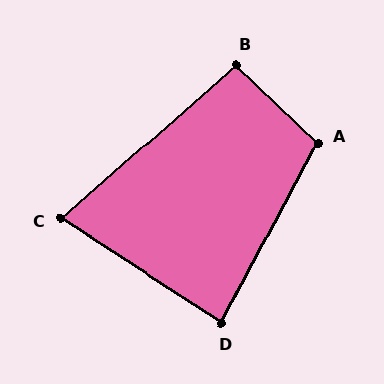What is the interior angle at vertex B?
Approximately 95 degrees (approximately right).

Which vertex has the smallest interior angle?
C, at approximately 74 degrees.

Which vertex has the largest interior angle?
A, at approximately 106 degrees.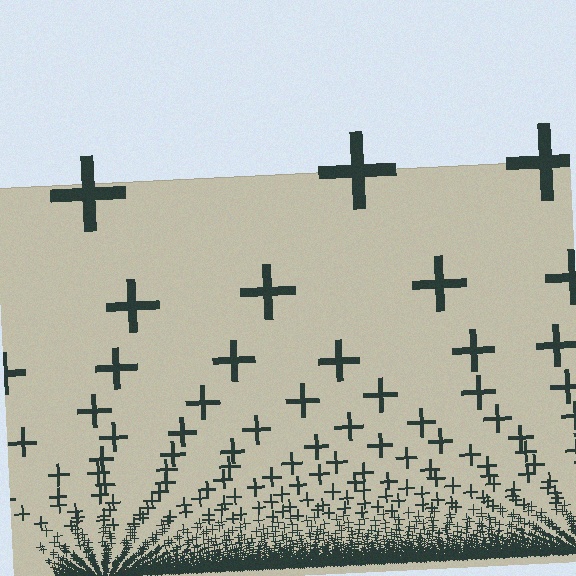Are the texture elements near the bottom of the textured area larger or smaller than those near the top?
Smaller. The gradient is inverted — elements near the bottom are smaller and denser.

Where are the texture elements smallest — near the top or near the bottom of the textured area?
Near the bottom.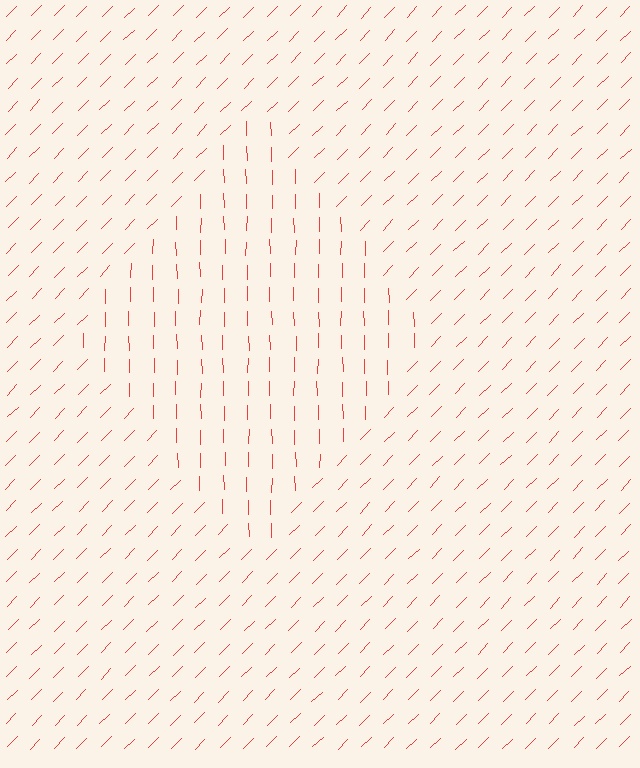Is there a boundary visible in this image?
Yes, there is a texture boundary formed by a change in line orientation.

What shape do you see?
I see a diamond.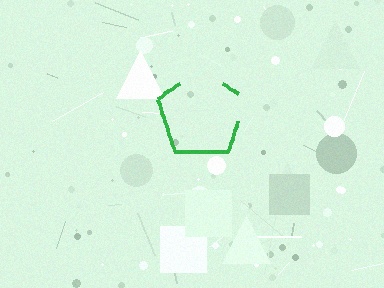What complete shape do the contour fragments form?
The contour fragments form a pentagon.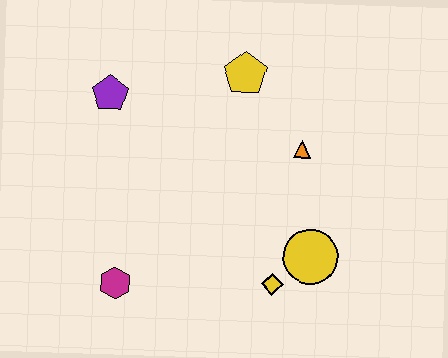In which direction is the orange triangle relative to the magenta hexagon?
The orange triangle is to the right of the magenta hexagon.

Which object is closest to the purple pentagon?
The yellow pentagon is closest to the purple pentagon.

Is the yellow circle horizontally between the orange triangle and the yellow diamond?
No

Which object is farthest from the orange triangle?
The magenta hexagon is farthest from the orange triangle.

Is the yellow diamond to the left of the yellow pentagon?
No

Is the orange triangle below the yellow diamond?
No